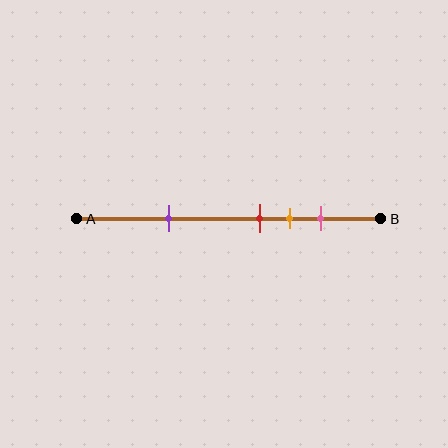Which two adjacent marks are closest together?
The red and orange marks are the closest adjacent pair.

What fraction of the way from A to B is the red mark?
The red mark is approximately 60% (0.6) of the way from A to B.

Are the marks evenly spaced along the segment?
No, the marks are not evenly spaced.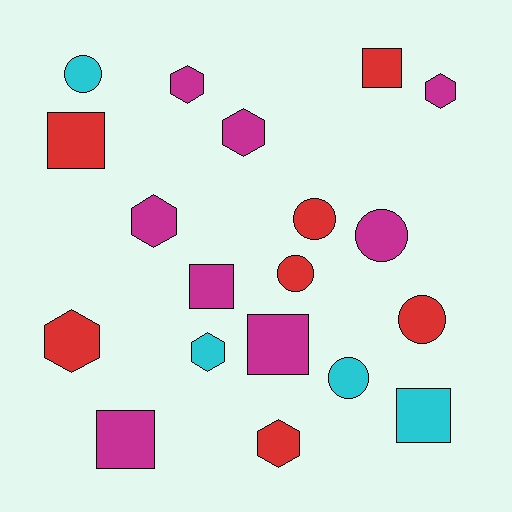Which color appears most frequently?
Magenta, with 8 objects.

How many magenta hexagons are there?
There are 4 magenta hexagons.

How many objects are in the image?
There are 19 objects.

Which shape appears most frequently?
Hexagon, with 7 objects.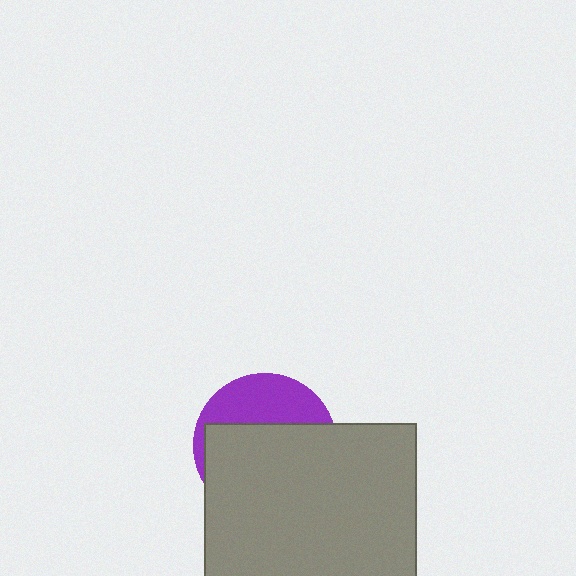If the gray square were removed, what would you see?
You would see the complete purple circle.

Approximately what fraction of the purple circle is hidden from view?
Roughly 66% of the purple circle is hidden behind the gray square.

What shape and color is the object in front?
The object in front is a gray square.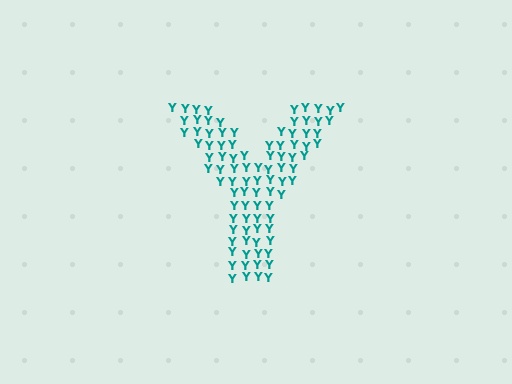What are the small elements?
The small elements are letter Y's.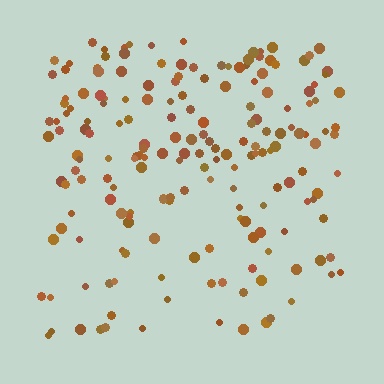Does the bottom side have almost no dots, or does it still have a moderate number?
Still a moderate number, just noticeably fewer than the top.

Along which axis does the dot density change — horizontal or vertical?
Vertical.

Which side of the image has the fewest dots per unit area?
The bottom.